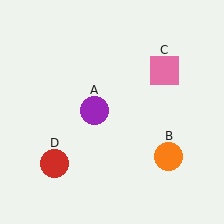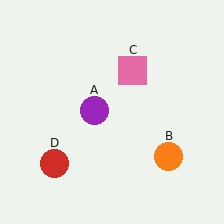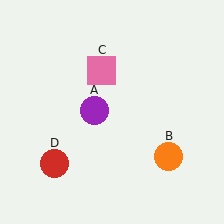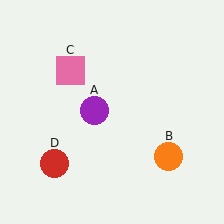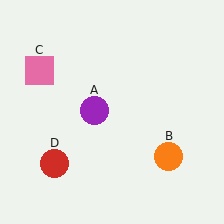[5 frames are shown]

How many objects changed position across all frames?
1 object changed position: pink square (object C).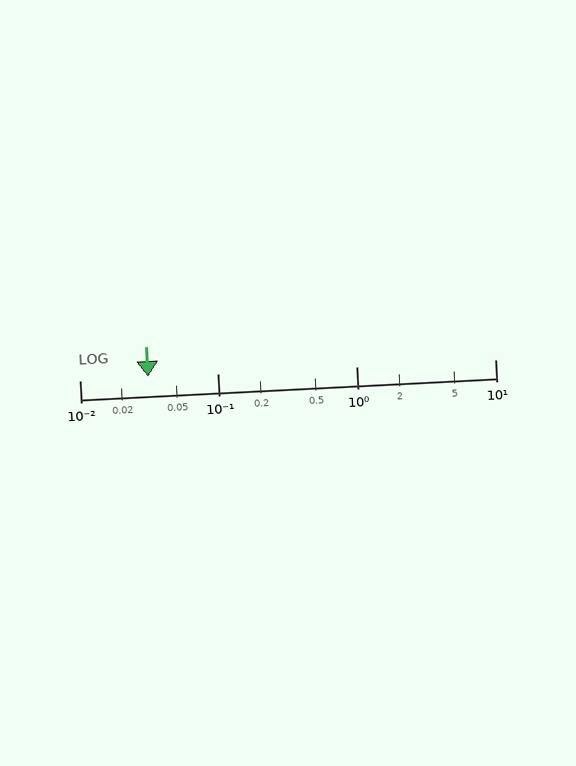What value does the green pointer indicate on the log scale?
The pointer indicates approximately 0.031.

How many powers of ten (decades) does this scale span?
The scale spans 3 decades, from 0.01 to 10.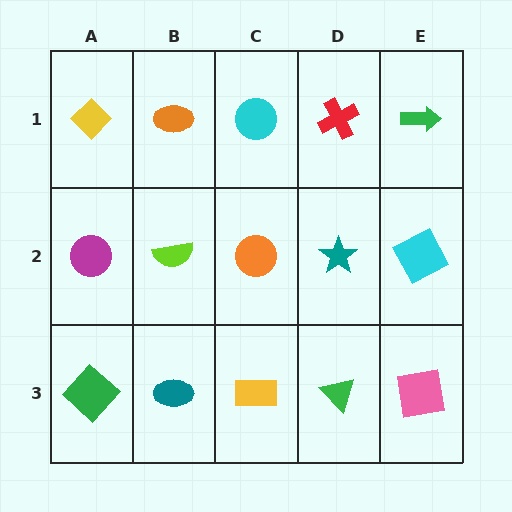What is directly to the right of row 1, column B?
A cyan circle.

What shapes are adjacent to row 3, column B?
A lime semicircle (row 2, column B), a green diamond (row 3, column A), a yellow rectangle (row 3, column C).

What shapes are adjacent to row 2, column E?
A green arrow (row 1, column E), a pink square (row 3, column E), a teal star (row 2, column D).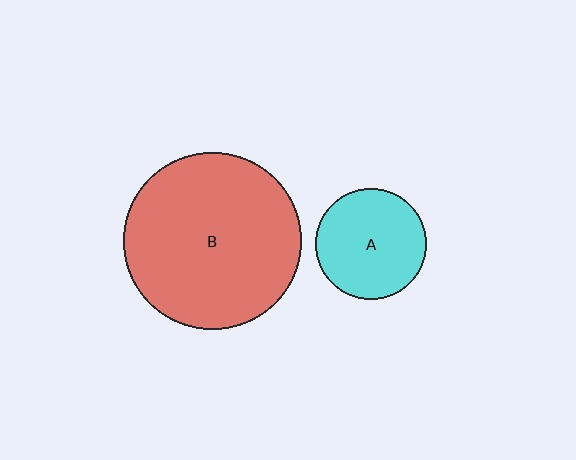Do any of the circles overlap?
No, none of the circles overlap.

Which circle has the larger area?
Circle B (red).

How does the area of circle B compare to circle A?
Approximately 2.6 times.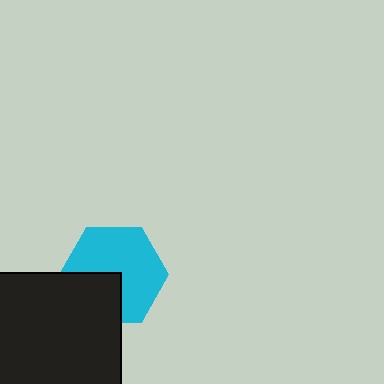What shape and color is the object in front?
The object in front is a black rectangle.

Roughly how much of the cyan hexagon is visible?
Most of it is visible (roughly 68%).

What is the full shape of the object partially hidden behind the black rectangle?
The partially hidden object is a cyan hexagon.